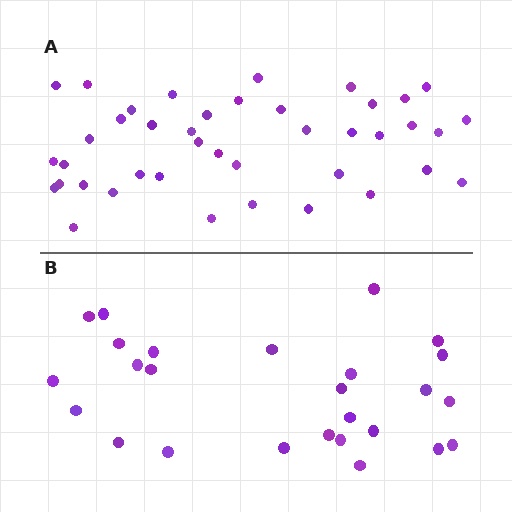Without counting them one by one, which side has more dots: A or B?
Region A (the top region) has more dots.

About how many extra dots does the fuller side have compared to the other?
Region A has approximately 15 more dots than region B.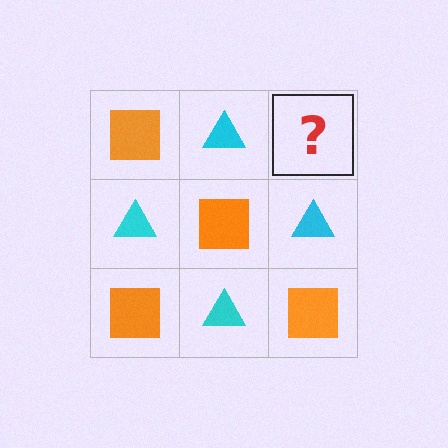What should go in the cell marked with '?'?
The missing cell should contain an orange square.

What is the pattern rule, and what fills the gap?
The rule is that it alternates orange square and cyan triangle in a checkerboard pattern. The gap should be filled with an orange square.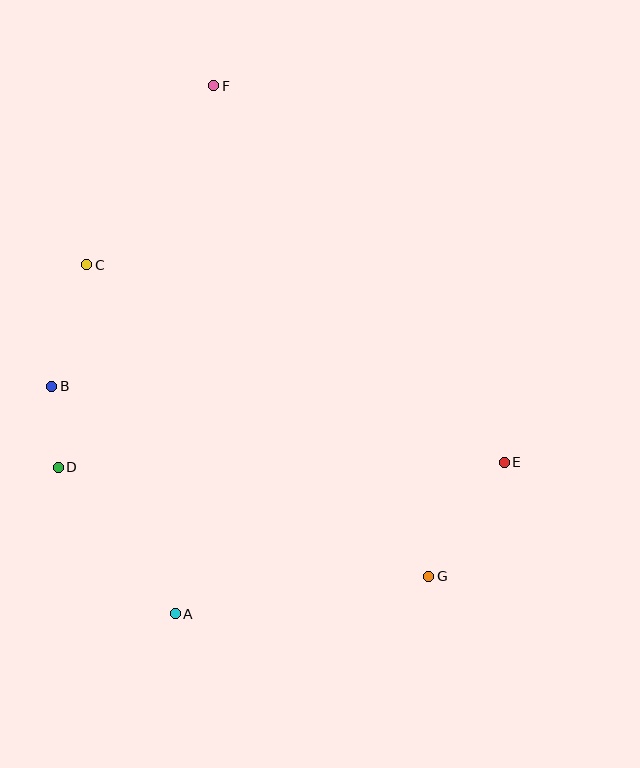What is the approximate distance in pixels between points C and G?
The distance between C and G is approximately 462 pixels.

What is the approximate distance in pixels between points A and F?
The distance between A and F is approximately 529 pixels.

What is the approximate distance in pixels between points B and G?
The distance between B and G is approximately 422 pixels.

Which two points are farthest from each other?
Points F and G are farthest from each other.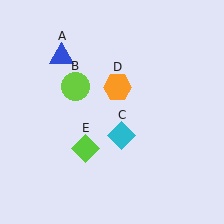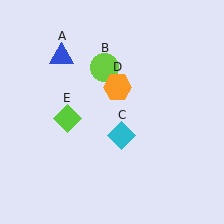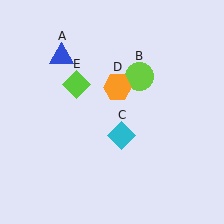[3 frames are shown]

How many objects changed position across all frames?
2 objects changed position: lime circle (object B), lime diamond (object E).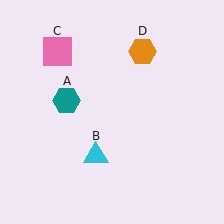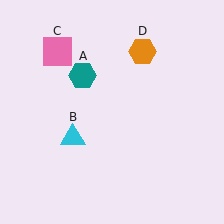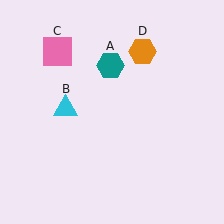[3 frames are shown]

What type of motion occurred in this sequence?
The teal hexagon (object A), cyan triangle (object B) rotated clockwise around the center of the scene.